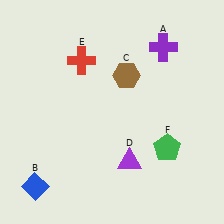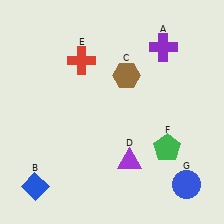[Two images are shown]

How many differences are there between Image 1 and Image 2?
There is 1 difference between the two images.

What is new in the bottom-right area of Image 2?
A blue circle (G) was added in the bottom-right area of Image 2.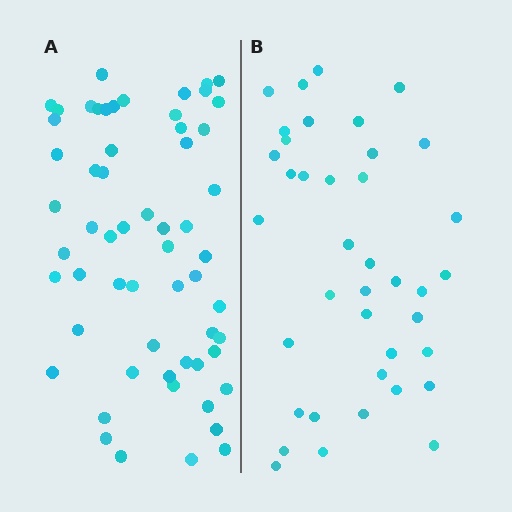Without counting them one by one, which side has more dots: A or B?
Region A (the left region) has more dots.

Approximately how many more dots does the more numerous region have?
Region A has approximately 20 more dots than region B.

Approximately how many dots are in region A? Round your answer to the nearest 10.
About 60 dots. (The exact count is 59, which rounds to 60.)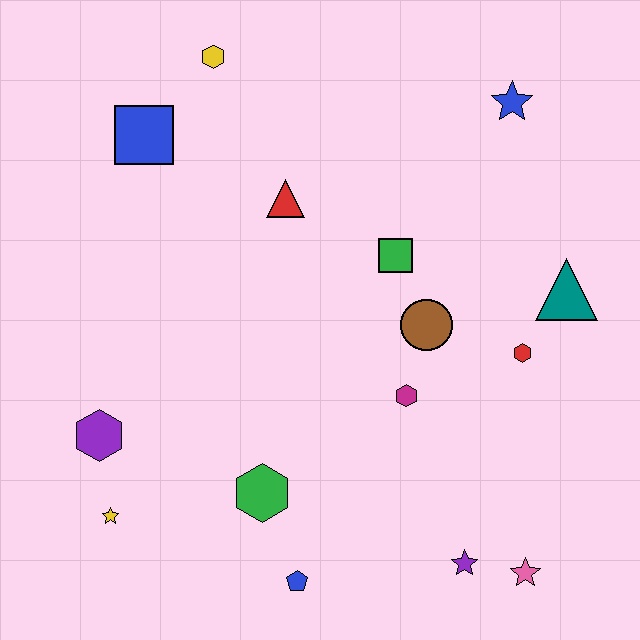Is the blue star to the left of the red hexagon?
Yes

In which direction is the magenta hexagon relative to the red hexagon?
The magenta hexagon is to the left of the red hexagon.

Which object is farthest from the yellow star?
The blue star is farthest from the yellow star.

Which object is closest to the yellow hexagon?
The blue square is closest to the yellow hexagon.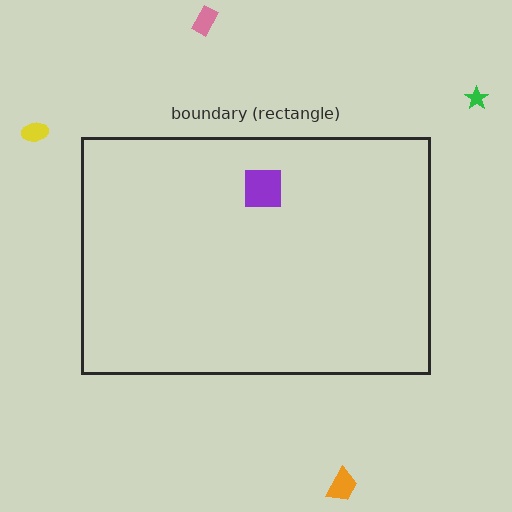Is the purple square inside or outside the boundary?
Inside.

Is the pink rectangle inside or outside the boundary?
Outside.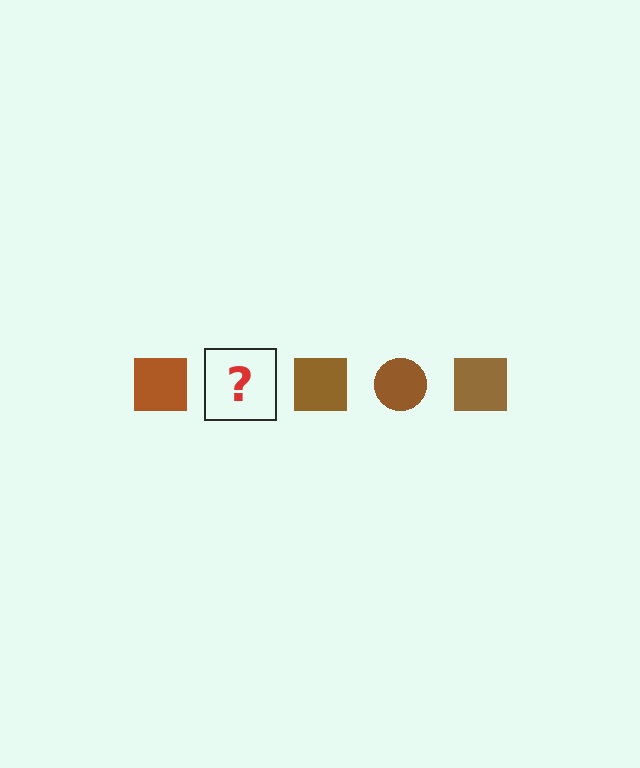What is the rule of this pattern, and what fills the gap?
The rule is that the pattern cycles through square, circle shapes in brown. The gap should be filled with a brown circle.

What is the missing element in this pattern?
The missing element is a brown circle.